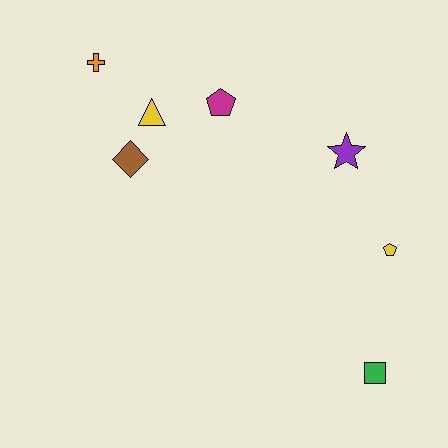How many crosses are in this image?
There is 1 cross.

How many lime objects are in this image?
There are no lime objects.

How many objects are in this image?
There are 7 objects.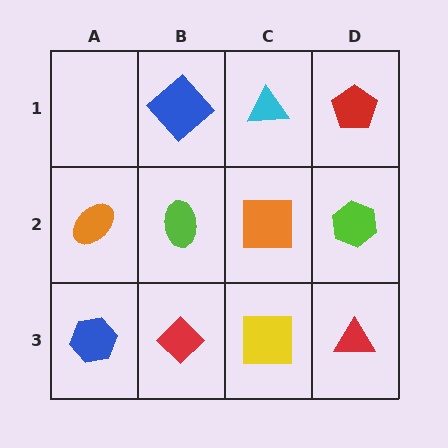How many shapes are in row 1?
3 shapes.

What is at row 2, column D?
A lime hexagon.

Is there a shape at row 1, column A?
No, that cell is empty.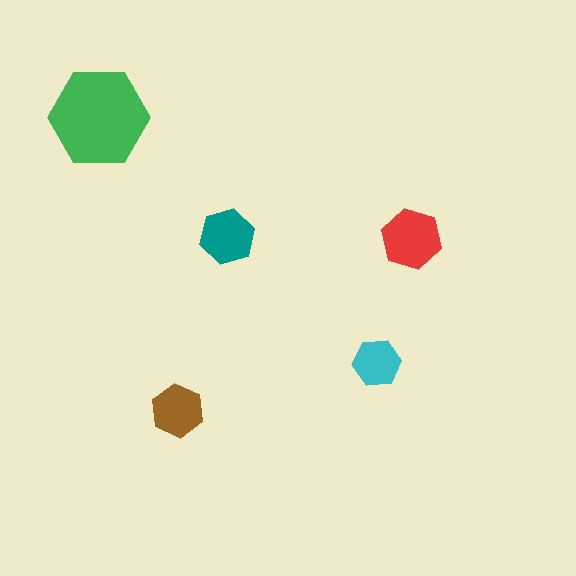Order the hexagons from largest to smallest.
the green one, the red one, the teal one, the brown one, the cyan one.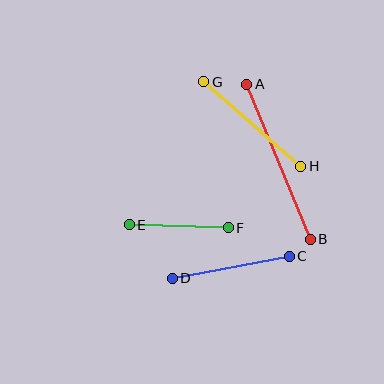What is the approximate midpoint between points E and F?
The midpoint is at approximately (179, 226) pixels.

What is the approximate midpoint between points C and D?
The midpoint is at approximately (231, 267) pixels.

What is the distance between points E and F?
The distance is approximately 99 pixels.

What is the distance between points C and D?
The distance is approximately 119 pixels.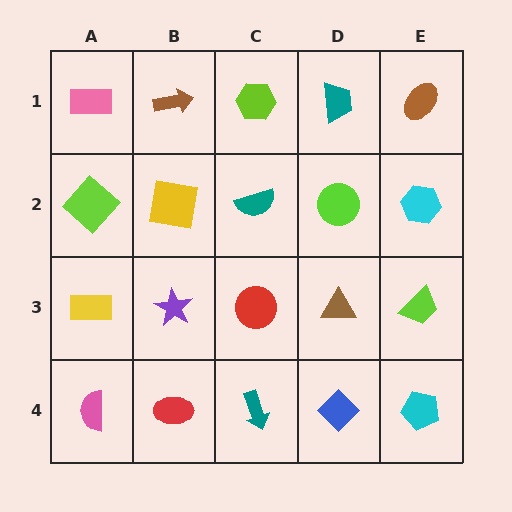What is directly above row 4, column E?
A lime trapezoid.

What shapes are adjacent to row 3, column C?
A teal semicircle (row 2, column C), a teal arrow (row 4, column C), a purple star (row 3, column B), a brown triangle (row 3, column D).